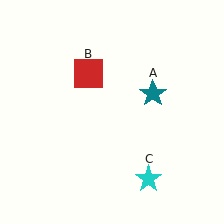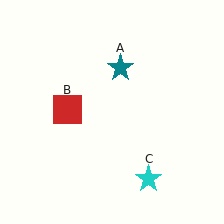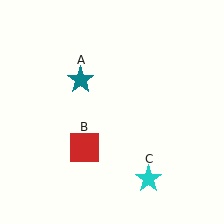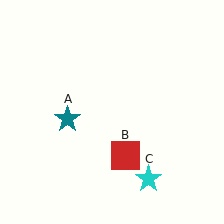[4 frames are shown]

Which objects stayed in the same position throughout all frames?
Cyan star (object C) remained stationary.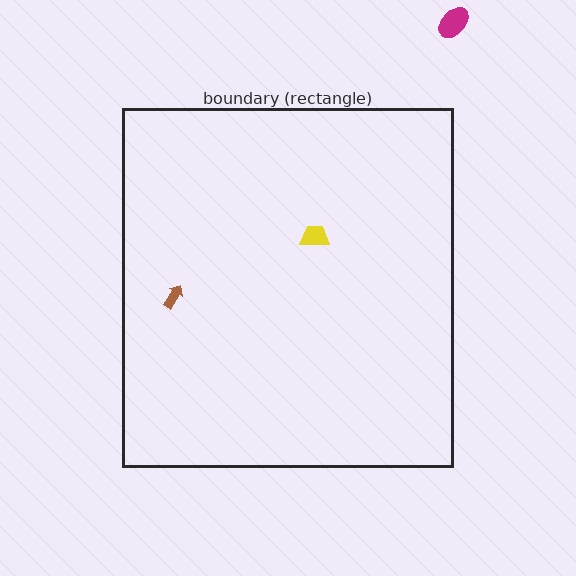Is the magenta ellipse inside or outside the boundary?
Outside.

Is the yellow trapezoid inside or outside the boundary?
Inside.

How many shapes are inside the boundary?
2 inside, 1 outside.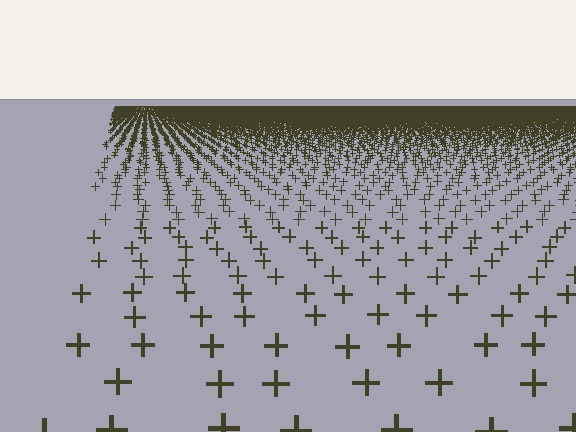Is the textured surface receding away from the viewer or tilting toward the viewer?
The surface is receding away from the viewer. Texture elements get smaller and denser toward the top.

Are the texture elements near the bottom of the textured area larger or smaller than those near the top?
Larger. Near the bottom, elements are closer to the viewer and appear at a bigger on-screen size.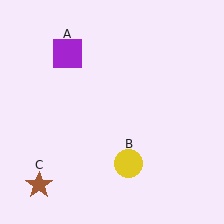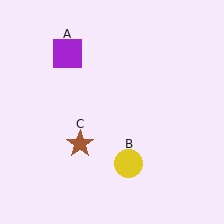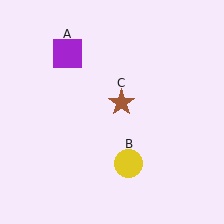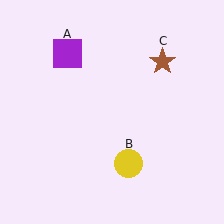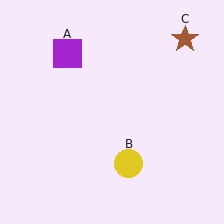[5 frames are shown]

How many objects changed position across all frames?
1 object changed position: brown star (object C).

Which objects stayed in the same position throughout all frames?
Purple square (object A) and yellow circle (object B) remained stationary.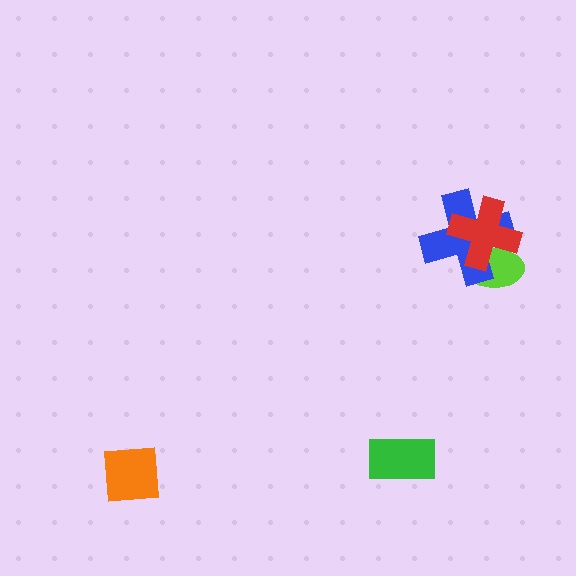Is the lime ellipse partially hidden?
Yes, it is partially covered by another shape.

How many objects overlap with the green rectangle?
0 objects overlap with the green rectangle.